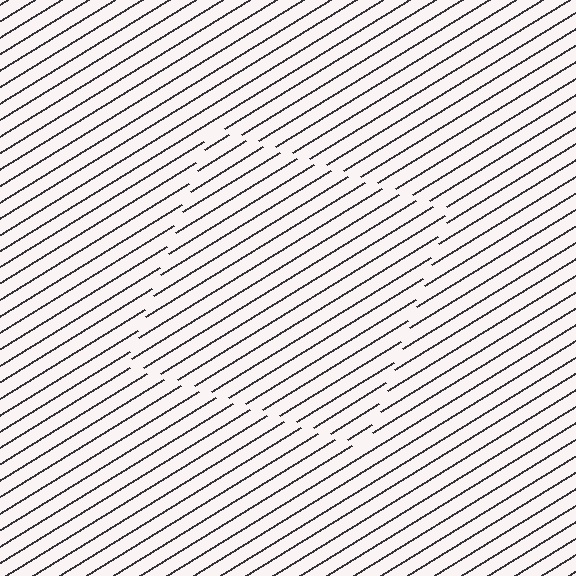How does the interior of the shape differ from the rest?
The interior of the shape contains the same grating, shifted by half a period — the contour is defined by the phase discontinuity where line-ends from the inner and outer gratings abut.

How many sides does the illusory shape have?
4 sides — the line-ends trace a square.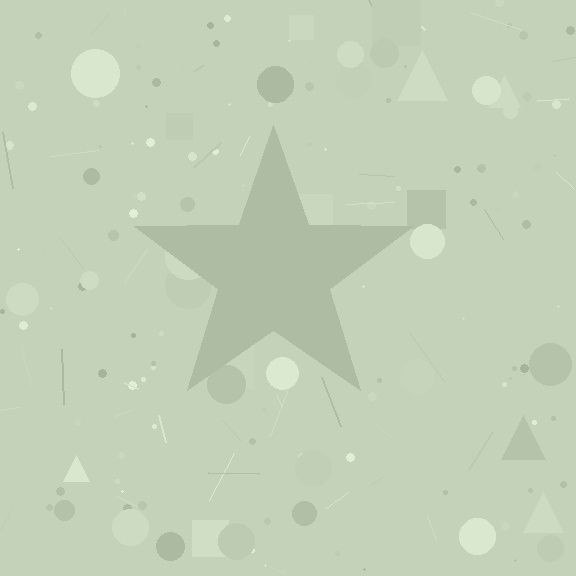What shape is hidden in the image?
A star is hidden in the image.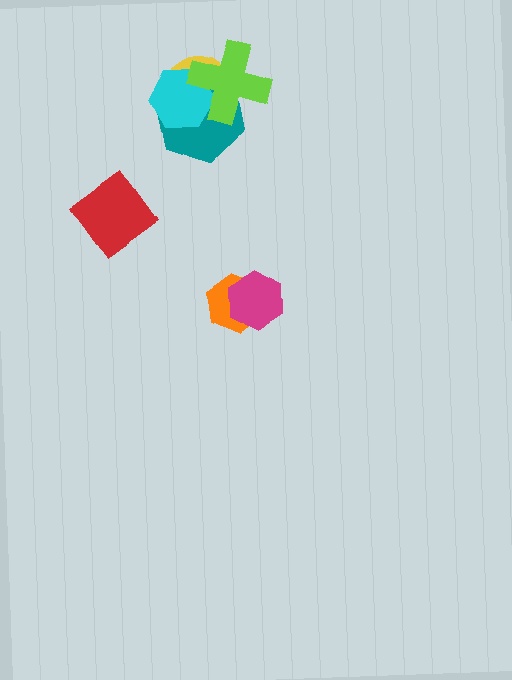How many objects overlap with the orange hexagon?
1 object overlaps with the orange hexagon.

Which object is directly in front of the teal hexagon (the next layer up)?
The cyan hexagon is directly in front of the teal hexagon.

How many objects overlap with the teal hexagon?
3 objects overlap with the teal hexagon.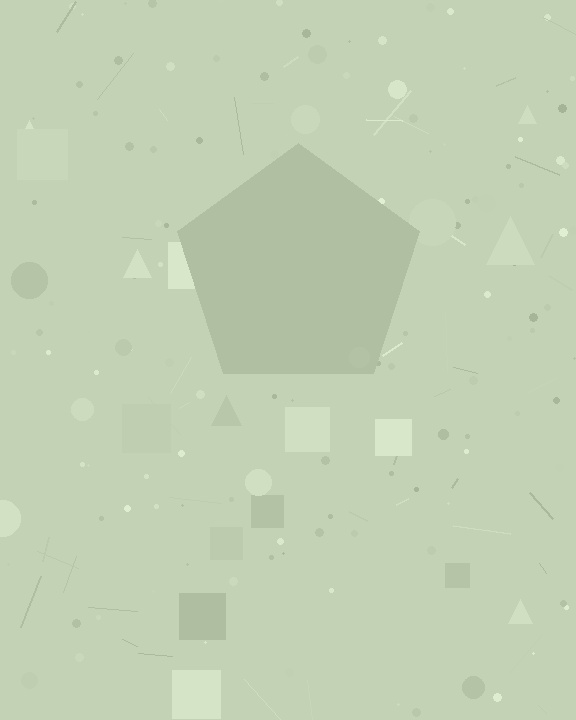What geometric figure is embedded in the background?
A pentagon is embedded in the background.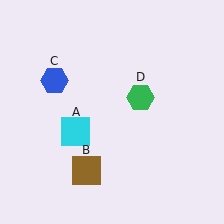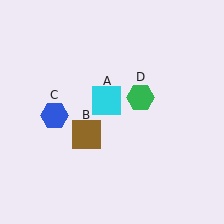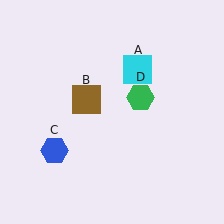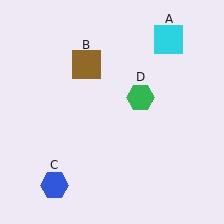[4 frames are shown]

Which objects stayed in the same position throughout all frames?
Green hexagon (object D) remained stationary.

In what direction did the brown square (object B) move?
The brown square (object B) moved up.